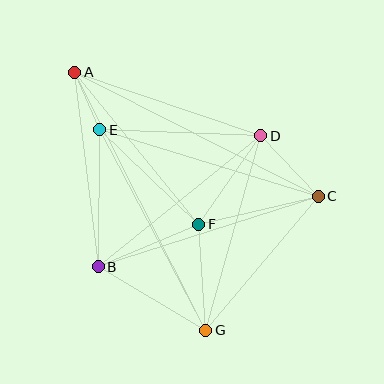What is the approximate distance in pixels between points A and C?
The distance between A and C is approximately 273 pixels.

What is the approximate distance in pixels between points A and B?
The distance between A and B is approximately 196 pixels.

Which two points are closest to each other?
Points A and E are closest to each other.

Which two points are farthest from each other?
Points A and G are farthest from each other.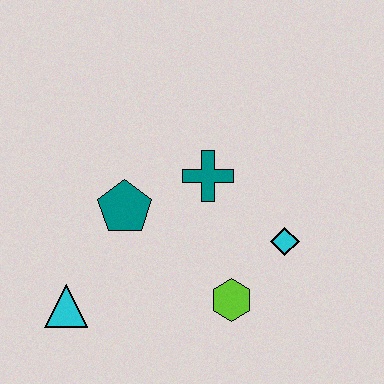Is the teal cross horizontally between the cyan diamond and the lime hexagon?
No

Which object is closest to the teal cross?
The teal pentagon is closest to the teal cross.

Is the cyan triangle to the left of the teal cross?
Yes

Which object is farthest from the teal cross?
The cyan triangle is farthest from the teal cross.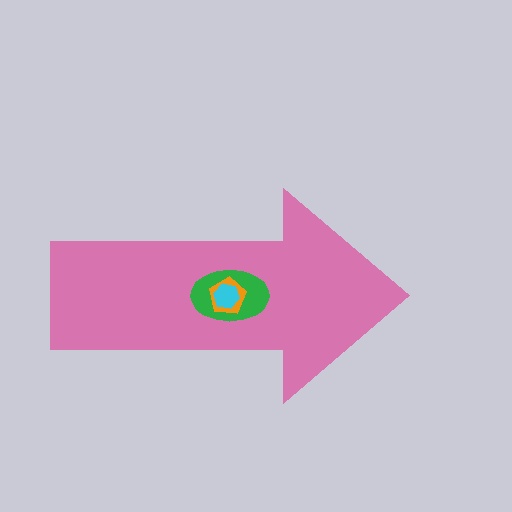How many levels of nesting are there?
4.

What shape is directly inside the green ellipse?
The orange pentagon.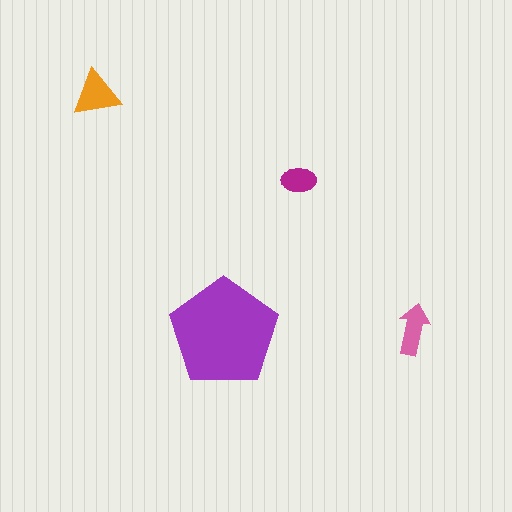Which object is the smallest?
The magenta ellipse.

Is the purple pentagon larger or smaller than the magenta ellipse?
Larger.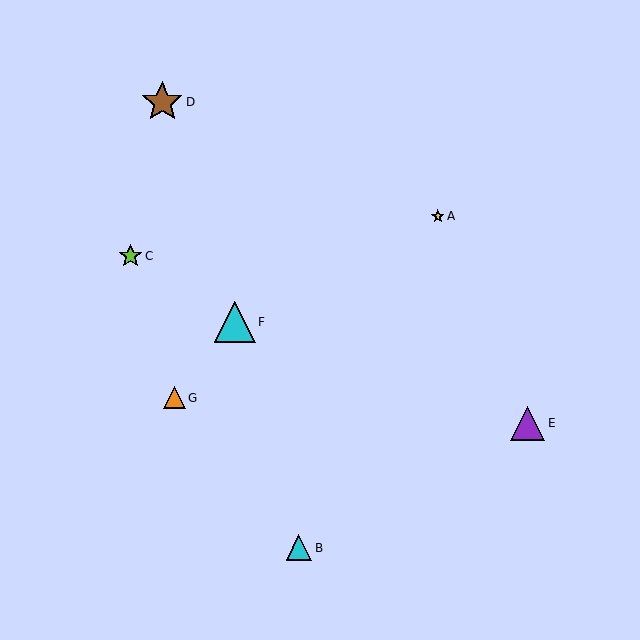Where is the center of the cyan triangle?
The center of the cyan triangle is at (235, 322).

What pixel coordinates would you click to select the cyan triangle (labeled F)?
Click at (235, 322) to select the cyan triangle F.